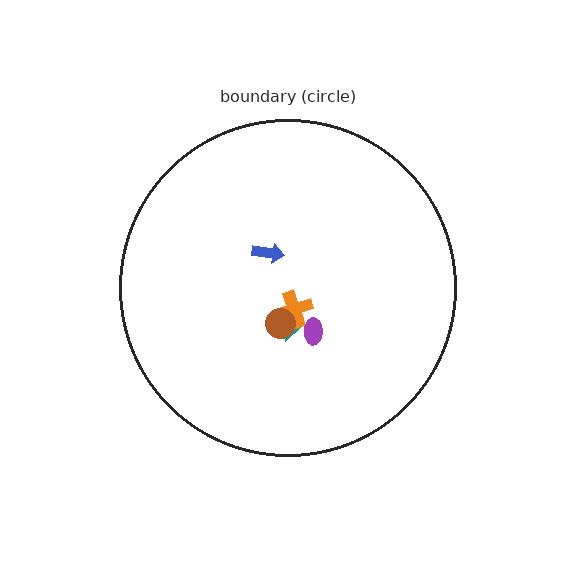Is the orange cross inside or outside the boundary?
Inside.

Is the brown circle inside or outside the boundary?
Inside.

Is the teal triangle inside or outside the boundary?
Inside.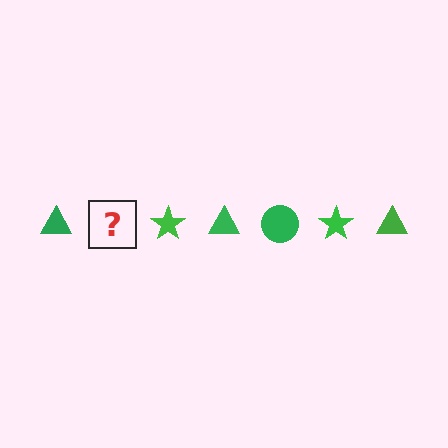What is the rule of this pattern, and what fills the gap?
The rule is that the pattern cycles through triangle, circle, star shapes in green. The gap should be filled with a green circle.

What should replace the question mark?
The question mark should be replaced with a green circle.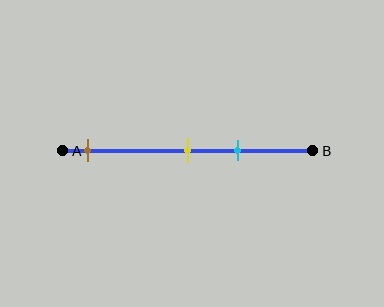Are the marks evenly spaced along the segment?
No, the marks are not evenly spaced.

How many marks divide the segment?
There are 3 marks dividing the segment.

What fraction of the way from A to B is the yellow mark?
The yellow mark is approximately 50% (0.5) of the way from A to B.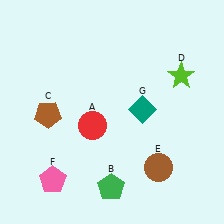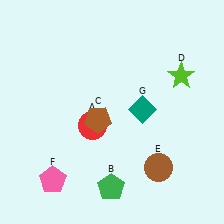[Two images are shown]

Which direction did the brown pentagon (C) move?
The brown pentagon (C) moved right.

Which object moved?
The brown pentagon (C) moved right.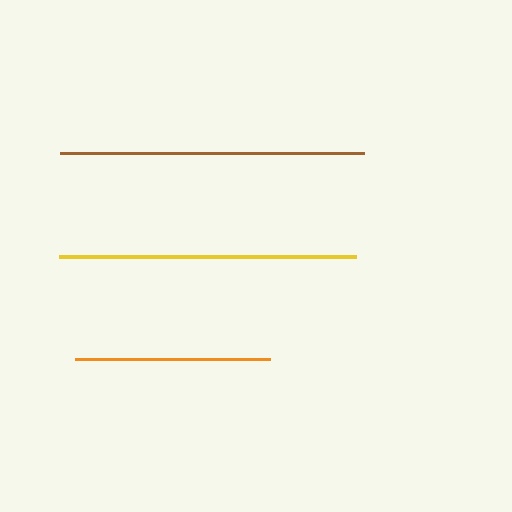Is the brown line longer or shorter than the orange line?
The brown line is longer than the orange line.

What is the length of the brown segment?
The brown segment is approximately 304 pixels long.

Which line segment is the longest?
The brown line is the longest at approximately 304 pixels.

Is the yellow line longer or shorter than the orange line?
The yellow line is longer than the orange line.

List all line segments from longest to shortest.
From longest to shortest: brown, yellow, orange.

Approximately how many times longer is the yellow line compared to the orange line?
The yellow line is approximately 1.5 times the length of the orange line.